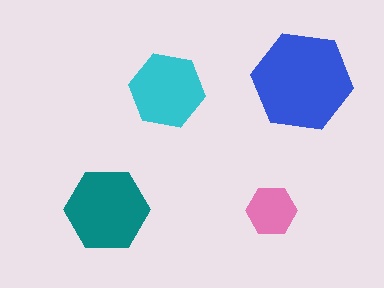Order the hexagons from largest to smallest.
the blue one, the teal one, the cyan one, the pink one.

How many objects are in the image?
There are 4 objects in the image.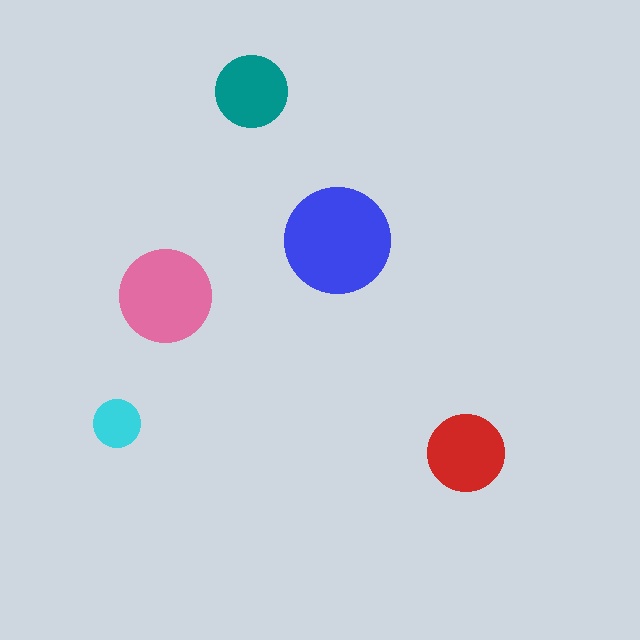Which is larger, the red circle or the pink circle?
The pink one.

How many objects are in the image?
There are 5 objects in the image.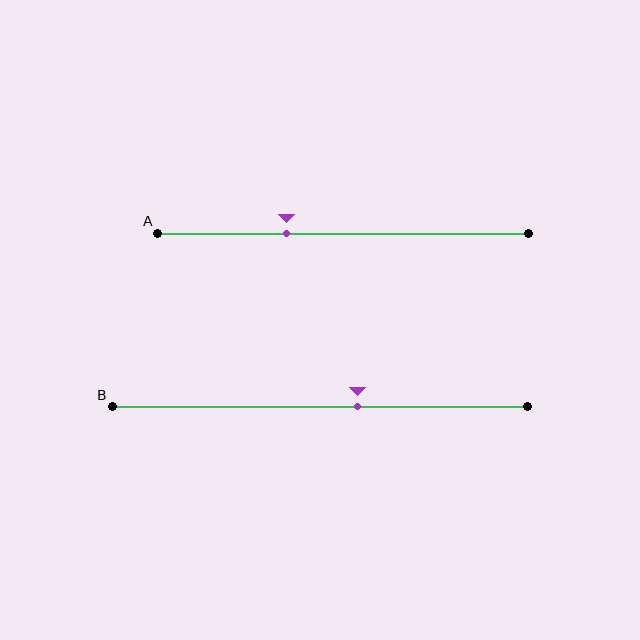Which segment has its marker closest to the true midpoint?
Segment B has its marker closest to the true midpoint.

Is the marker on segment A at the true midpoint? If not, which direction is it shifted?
No, the marker on segment A is shifted to the left by about 15% of the segment length.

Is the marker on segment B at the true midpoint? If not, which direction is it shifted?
No, the marker on segment B is shifted to the right by about 9% of the segment length.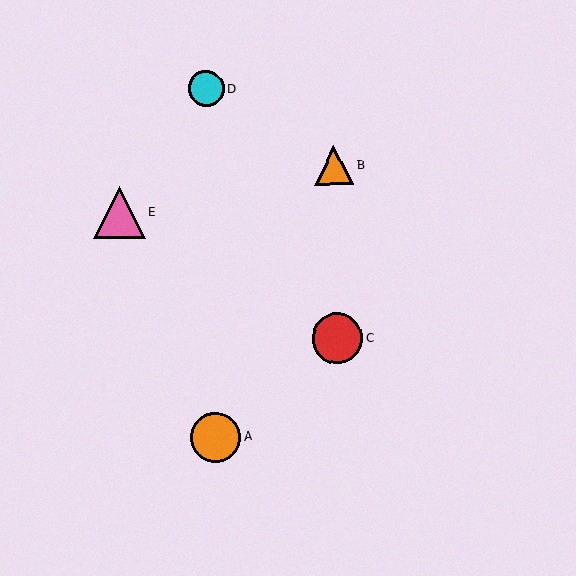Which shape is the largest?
The pink triangle (labeled E) is the largest.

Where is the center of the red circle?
The center of the red circle is at (337, 338).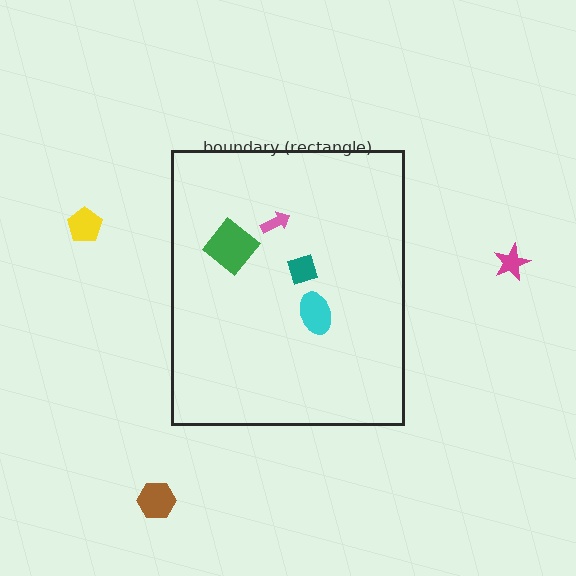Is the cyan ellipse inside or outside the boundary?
Inside.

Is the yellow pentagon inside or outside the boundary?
Outside.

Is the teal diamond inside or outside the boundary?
Inside.